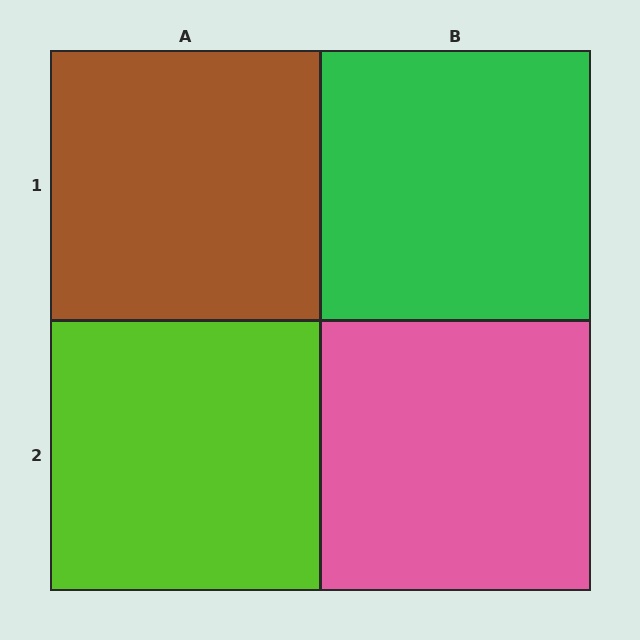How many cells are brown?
1 cell is brown.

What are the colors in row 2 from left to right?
Lime, pink.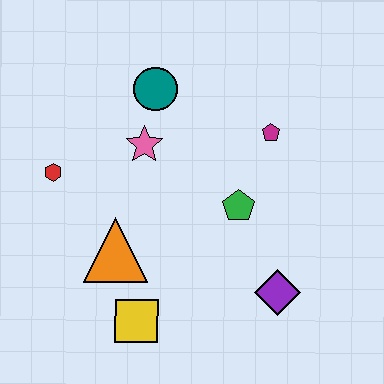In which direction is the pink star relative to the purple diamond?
The pink star is above the purple diamond.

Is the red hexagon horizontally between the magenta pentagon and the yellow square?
No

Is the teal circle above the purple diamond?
Yes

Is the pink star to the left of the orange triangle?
No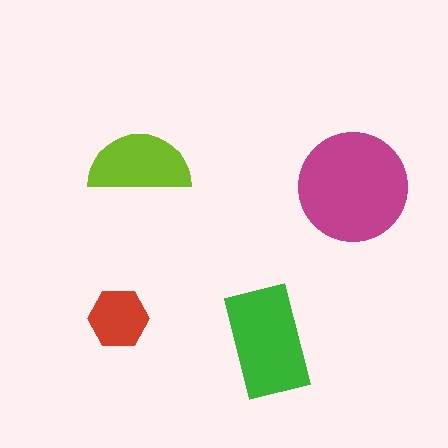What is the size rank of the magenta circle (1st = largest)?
1st.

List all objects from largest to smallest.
The magenta circle, the green rectangle, the lime semicircle, the red hexagon.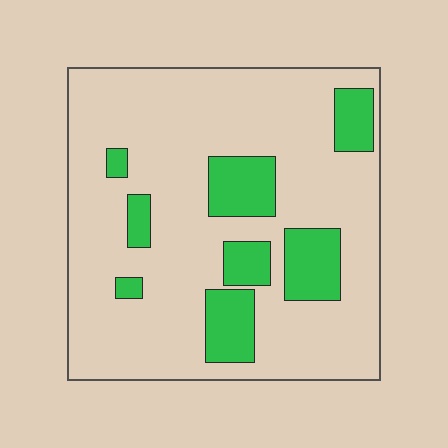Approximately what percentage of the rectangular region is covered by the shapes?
Approximately 20%.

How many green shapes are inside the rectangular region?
8.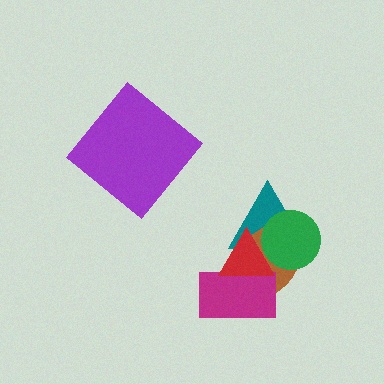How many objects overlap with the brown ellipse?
4 objects overlap with the brown ellipse.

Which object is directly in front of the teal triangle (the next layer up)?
The brown ellipse is directly in front of the teal triangle.